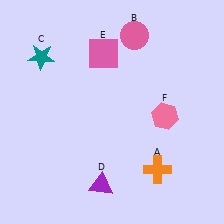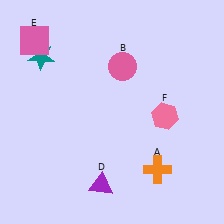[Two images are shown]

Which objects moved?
The objects that moved are: the pink circle (B), the pink square (E).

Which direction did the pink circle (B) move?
The pink circle (B) moved down.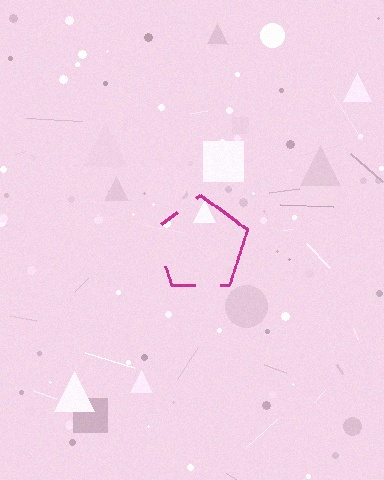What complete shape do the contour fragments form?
The contour fragments form a pentagon.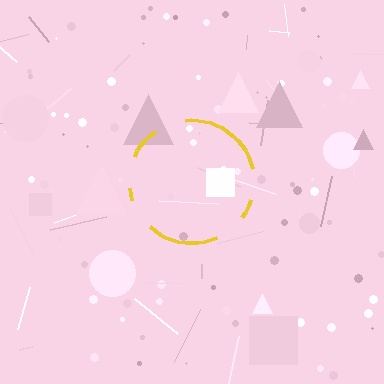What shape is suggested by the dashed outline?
The dashed outline suggests a circle.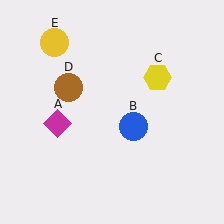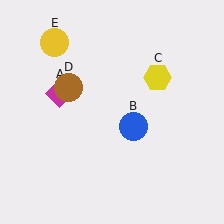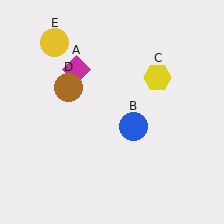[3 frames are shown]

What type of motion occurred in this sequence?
The magenta diamond (object A) rotated clockwise around the center of the scene.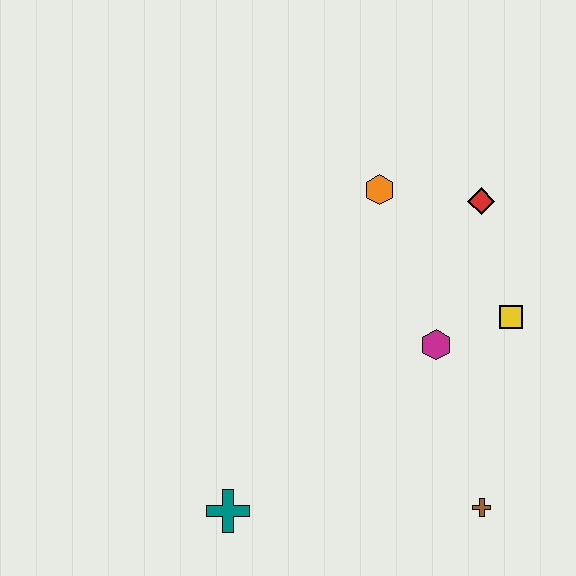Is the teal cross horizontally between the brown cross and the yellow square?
No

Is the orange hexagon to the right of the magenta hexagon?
No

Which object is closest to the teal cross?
The brown cross is closest to the teal cross.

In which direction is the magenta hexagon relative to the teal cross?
The magenta hexagon is to the right of the teal cross.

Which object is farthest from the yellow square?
The teal cross is farthest from the yellow square.